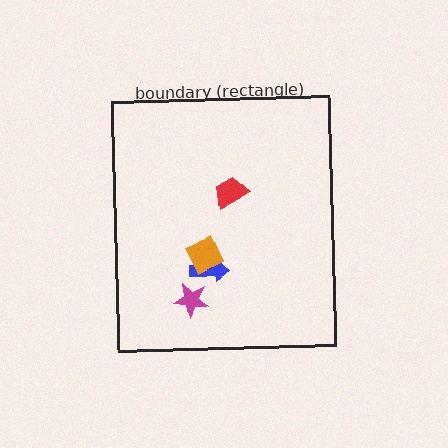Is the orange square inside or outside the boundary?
Inside.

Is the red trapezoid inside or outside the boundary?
Inside.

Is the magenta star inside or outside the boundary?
Inside.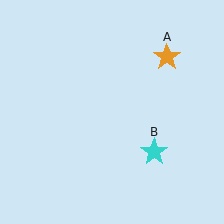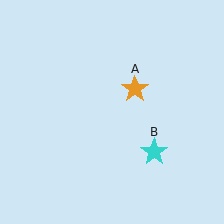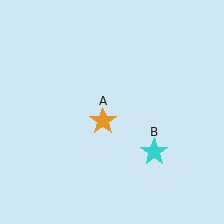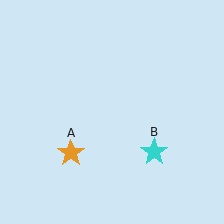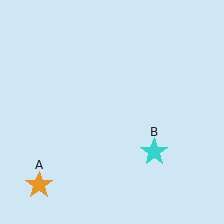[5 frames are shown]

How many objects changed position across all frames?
1 object changed position: orange star (object A).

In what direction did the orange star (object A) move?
The orange star (object A) moved down and to the left.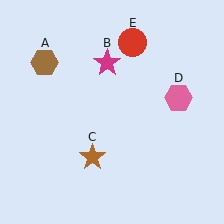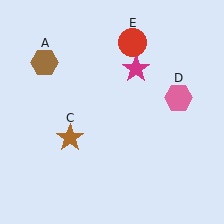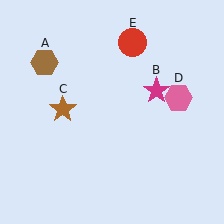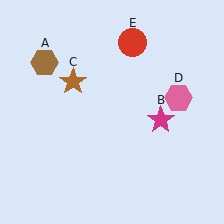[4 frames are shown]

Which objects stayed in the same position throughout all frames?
Brown hexagon (object A) and pink hexagon (object D) and red circle (object E) remained stationary.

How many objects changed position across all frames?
2 objects changed position: magenta star (object B), brown star (object C).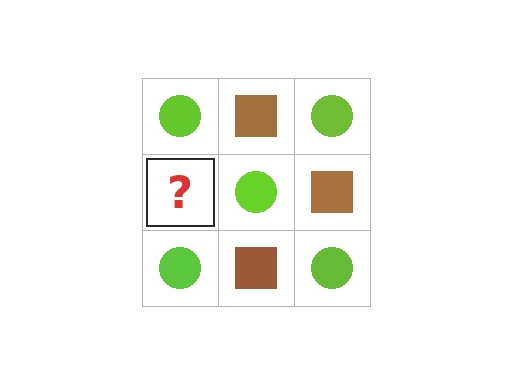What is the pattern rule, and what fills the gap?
The rule is that it alternates lime circle and brown square in a checkerboard pattern. The gap should be filled with a brown square.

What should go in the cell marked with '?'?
The missing cell should contain a brown square.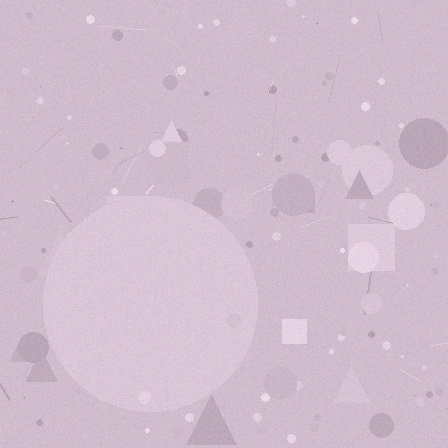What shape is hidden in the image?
A circle is hidden in the image.